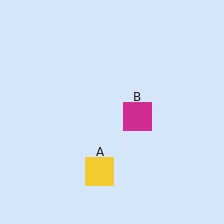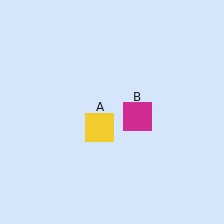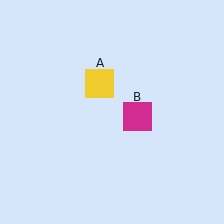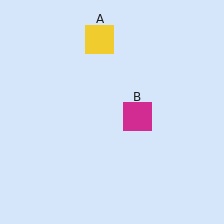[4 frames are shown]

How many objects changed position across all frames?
1 object changed position: yellow square (object A).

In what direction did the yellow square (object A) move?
The yellow square (object A) moved up.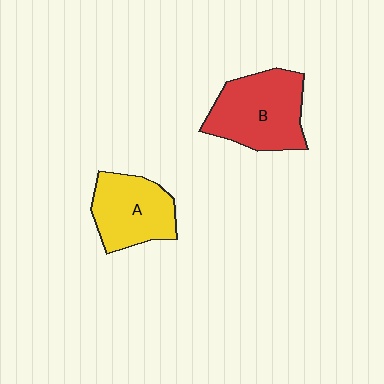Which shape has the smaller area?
Shape A (yellow).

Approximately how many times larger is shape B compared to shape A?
Approximately 1.2 times.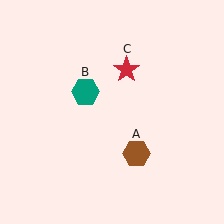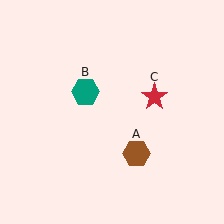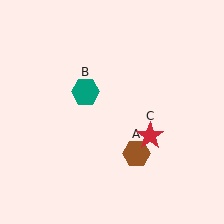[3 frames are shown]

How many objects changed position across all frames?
1 object changed position: red star (object C).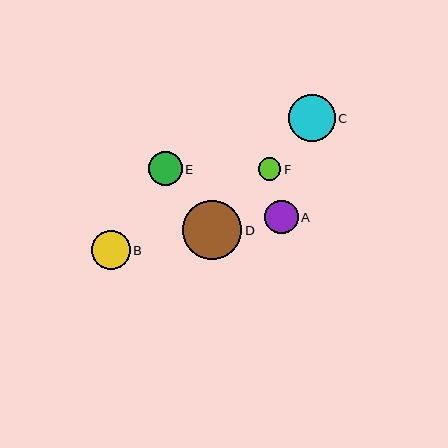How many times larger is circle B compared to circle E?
Circle B is approximately 1.2 times the size of circle E.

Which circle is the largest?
Circle D is the largest with a size of approximately 59 pixels.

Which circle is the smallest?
Circle F is the smallest with a size of approximately 23 pixels.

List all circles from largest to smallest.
From largest to smallest: D, C, B, A, E, F.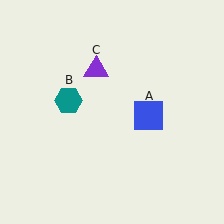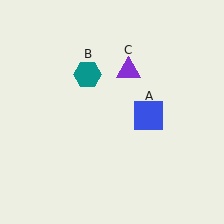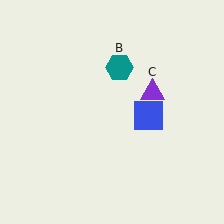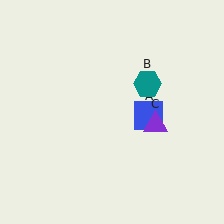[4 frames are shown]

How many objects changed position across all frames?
2 objects changed position: teal hexagon (object B), purple triangle (object C).